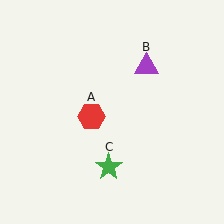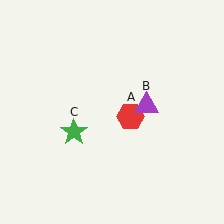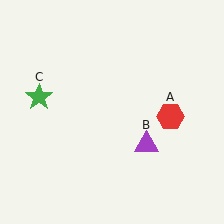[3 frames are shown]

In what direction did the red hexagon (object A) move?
The red hexagon (object A) moved right.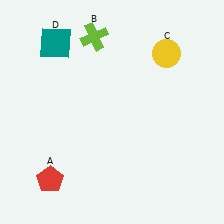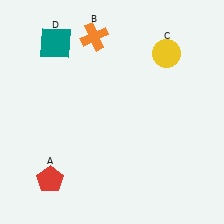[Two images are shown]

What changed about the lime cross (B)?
In Image 1, B is lime. In Image 2, it changed to orange.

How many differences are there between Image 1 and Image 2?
There is 1 difference between the two images.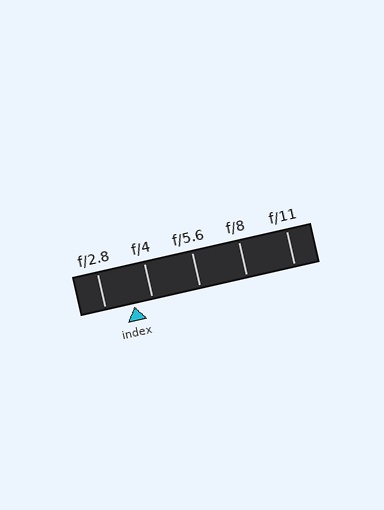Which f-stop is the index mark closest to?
The index mark is closest to f/4.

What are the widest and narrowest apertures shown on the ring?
The widest aperture shown is f/2.8 and the narrowest is f/11.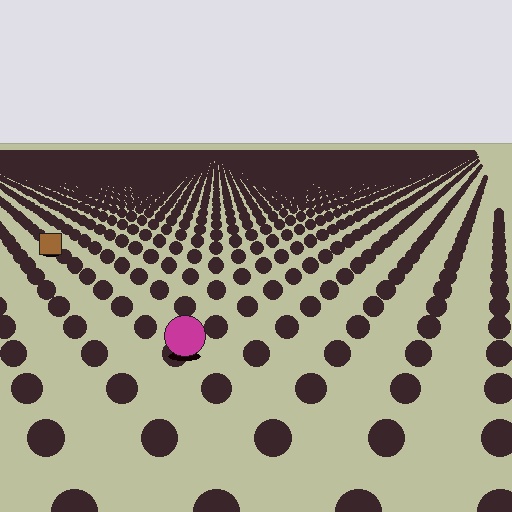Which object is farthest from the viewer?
The brown square is farthest from the viewer. It appears smaller and the ground texture around it is denser.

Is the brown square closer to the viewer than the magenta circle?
No. The magenta circle is closer — you can tell from the texture gradient: the ground texture is coarser near it.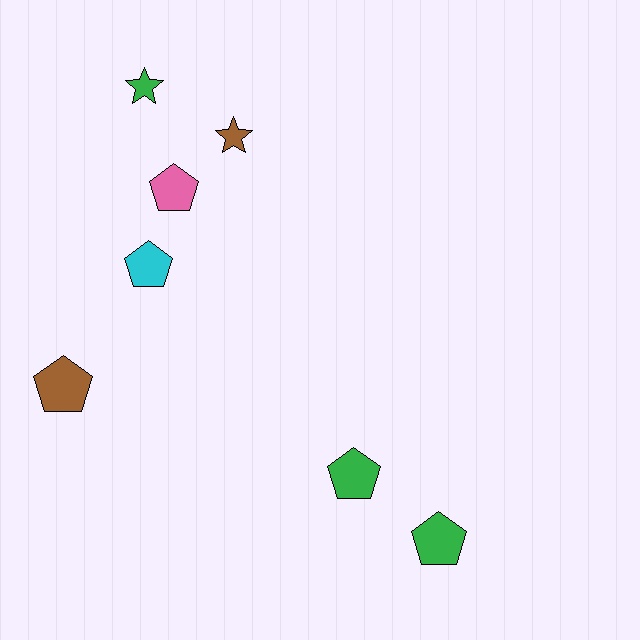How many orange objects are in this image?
There are no orange objects.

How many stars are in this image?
There are 2 stars.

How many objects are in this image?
There are 7 objects.